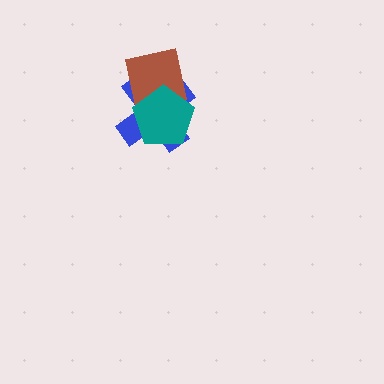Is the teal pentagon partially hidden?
No, no other shape covers it.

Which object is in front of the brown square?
The teal pentagon is in front of the brown square.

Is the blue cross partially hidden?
Yes, it is partially covered by another shape.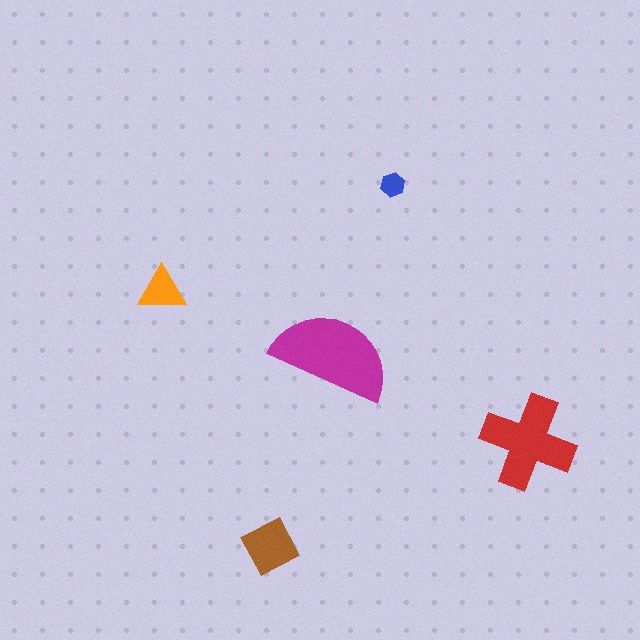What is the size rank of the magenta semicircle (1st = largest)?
1st.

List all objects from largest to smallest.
The magenta semicircle, the red cross, the brown square, the orange triangle, the blue hexagon.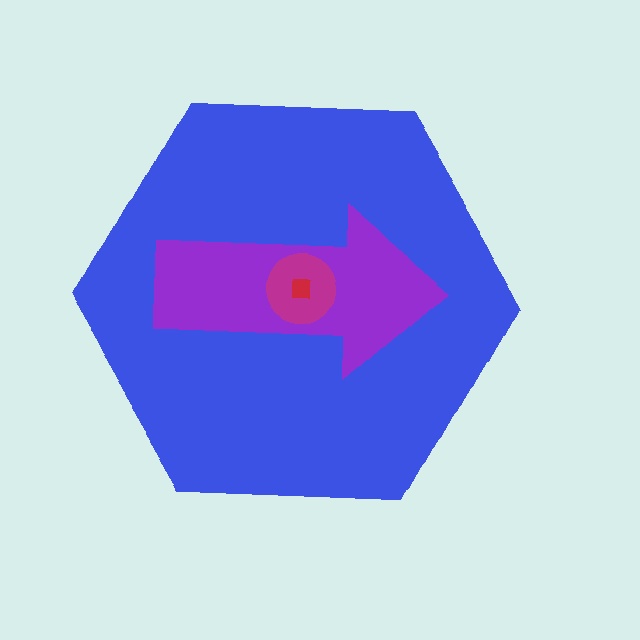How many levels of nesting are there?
4.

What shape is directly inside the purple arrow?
The magenta circle.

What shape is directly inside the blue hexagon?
The purple arrow.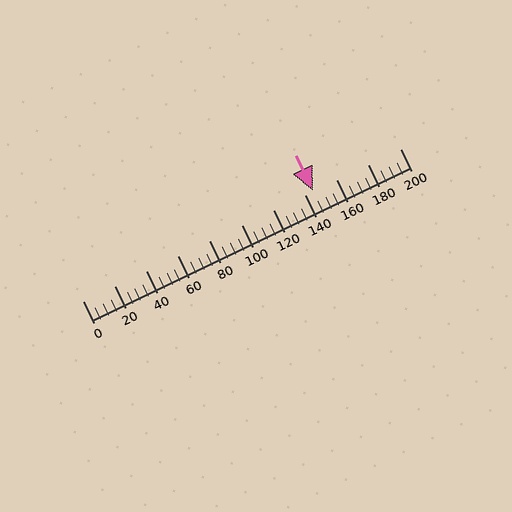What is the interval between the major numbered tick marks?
The major tick marks are spaced 20 units apart.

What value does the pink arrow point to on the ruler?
The pink arrow points to approximately 145.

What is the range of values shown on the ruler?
The ruler shows values from 0 to 200.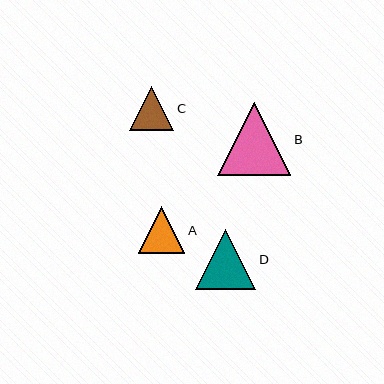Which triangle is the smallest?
Triangle C is the smallest with a size of approximately 44 pixels.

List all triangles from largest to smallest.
From largest to smallest: B, D, A, C.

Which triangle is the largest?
Triangle B is the largest with a size of approximately 73 pixels.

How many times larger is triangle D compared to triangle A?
Triangle D is approximately 1.3 times the size of triangle A.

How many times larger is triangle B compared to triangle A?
Triangle B is approximately 1.6 times the size of triangle A.